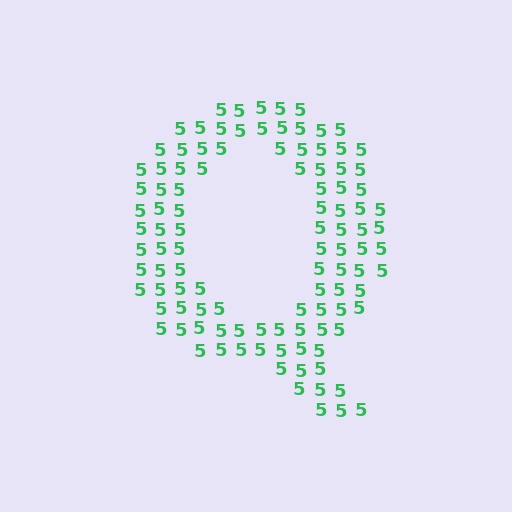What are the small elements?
The small elements are digit 5's.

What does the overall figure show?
The overall figure shows the letter Q.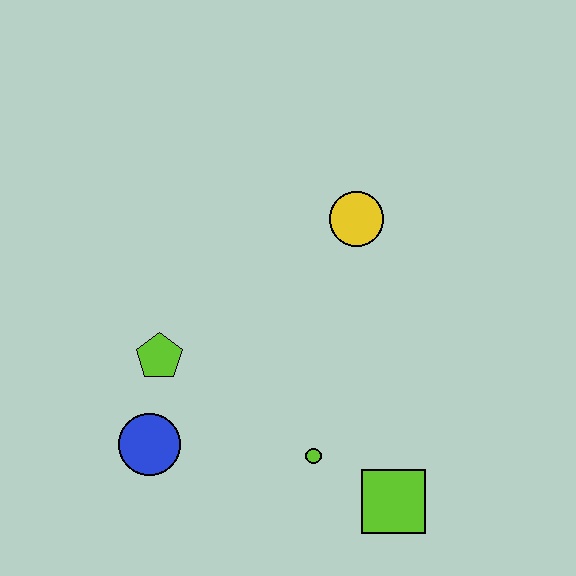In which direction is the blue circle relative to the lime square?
The blue circle is to the left of the lime square.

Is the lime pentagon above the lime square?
Yes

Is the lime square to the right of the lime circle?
Yes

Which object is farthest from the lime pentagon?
The lime square is farthest from the lime pentagon.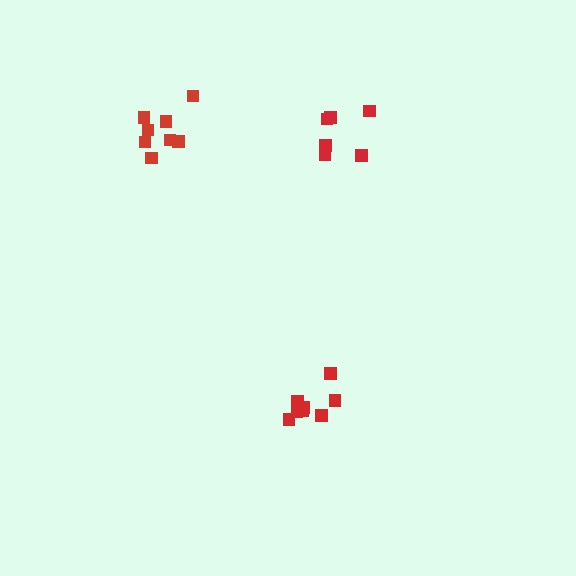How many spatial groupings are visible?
There are 3 spatial groupings.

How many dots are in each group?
Group 1: 6 dots, Group 2: 8 dots, Group 3: 8 dots (22 total).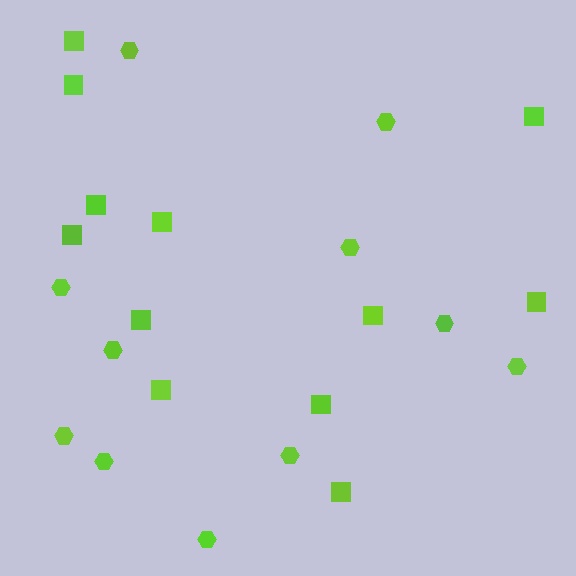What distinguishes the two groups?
There are 2 groups: one group of squares (12) and one group of hexagons (11).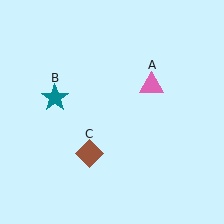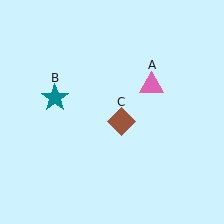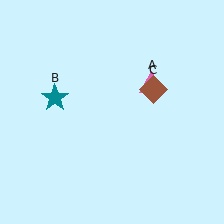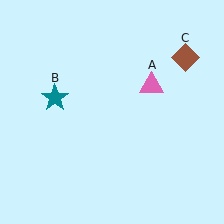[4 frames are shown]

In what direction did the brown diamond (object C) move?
The brown diamond (object C) moved up and to the right.